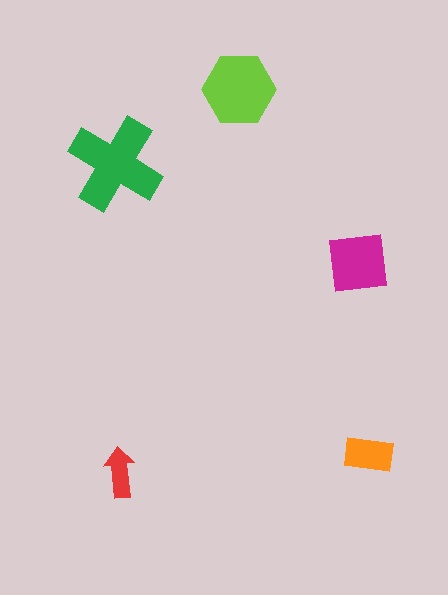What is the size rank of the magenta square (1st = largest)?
3rd.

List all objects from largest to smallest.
The green cross, the lime hexagon, the magenta square, the orange rectangle, the red arrow.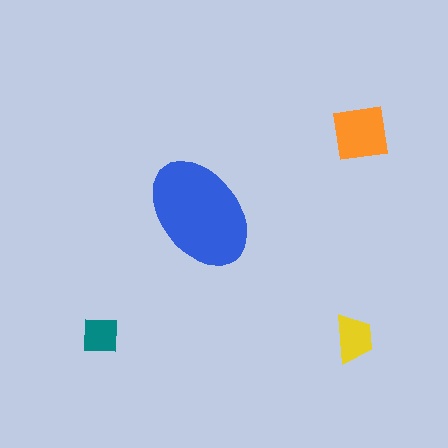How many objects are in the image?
There are 4 objects in the image.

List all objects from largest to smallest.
The blue ellipse, the orange square, the yellow trapezoid, the teal square.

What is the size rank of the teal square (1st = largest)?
4th.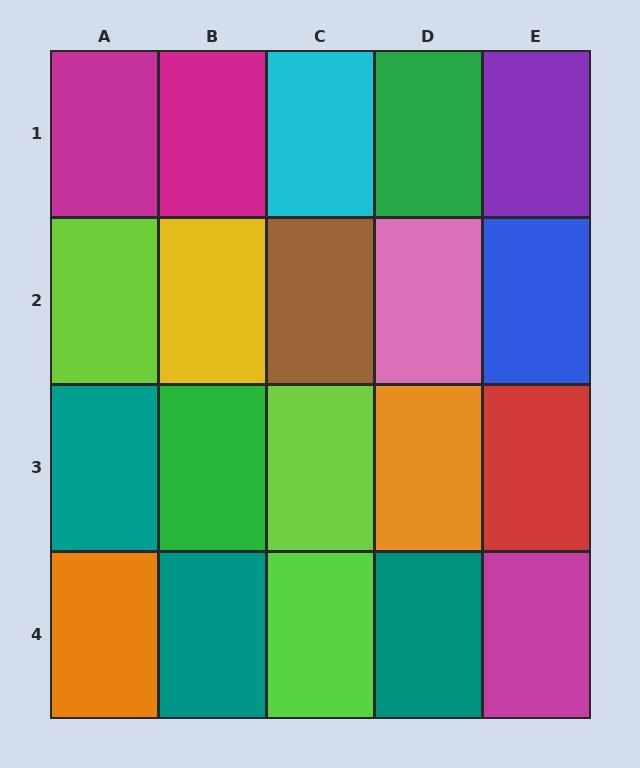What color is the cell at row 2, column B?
Yellow.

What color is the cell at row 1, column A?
Magenta.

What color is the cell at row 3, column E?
Red.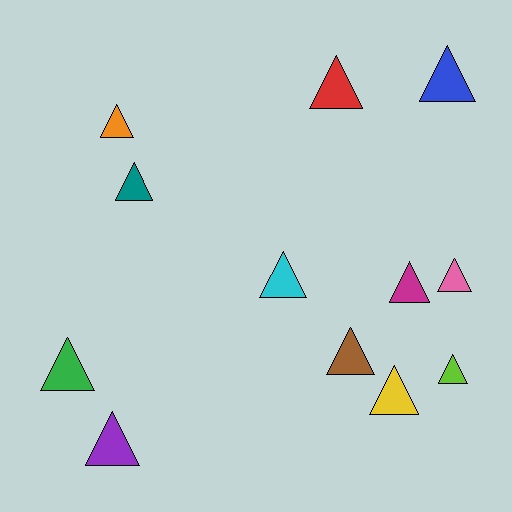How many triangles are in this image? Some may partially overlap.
There are 12 triangles.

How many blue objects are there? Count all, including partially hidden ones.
There is 1 blue object.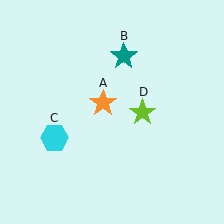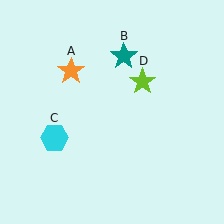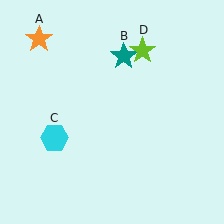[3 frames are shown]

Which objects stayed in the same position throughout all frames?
Teal star (object B) and cyan hexagon (object C) remained stationary.